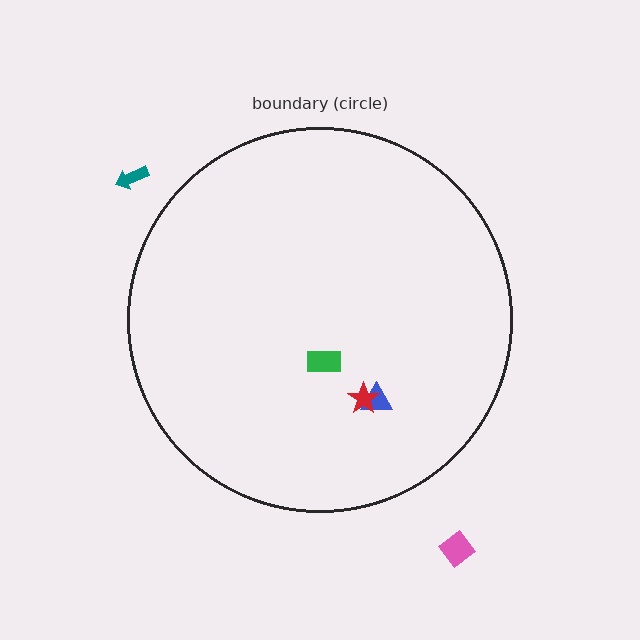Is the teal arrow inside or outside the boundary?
Outside.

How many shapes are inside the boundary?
3 inside, 2 outside.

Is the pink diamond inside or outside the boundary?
Outside.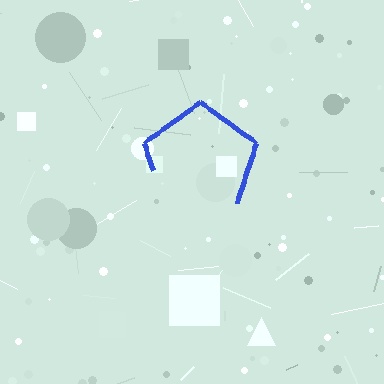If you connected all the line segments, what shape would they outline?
They would outline a pentagon.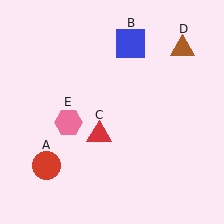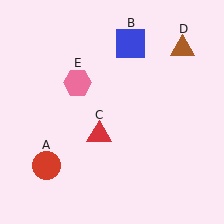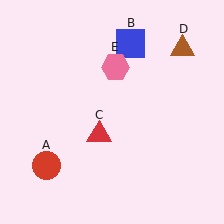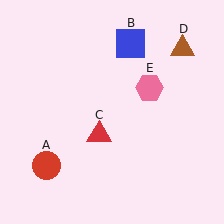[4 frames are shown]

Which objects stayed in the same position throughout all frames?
Red circle (object A) and blue square (object B) and red triangle (object C) and brown triangle (object D) remained stationary.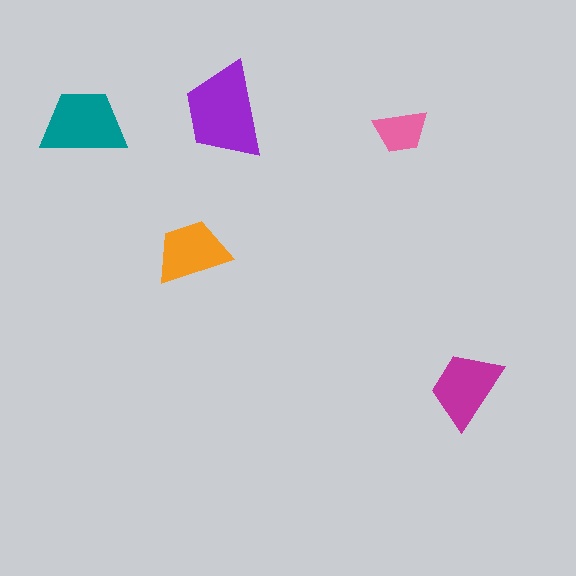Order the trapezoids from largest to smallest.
the purple one, the teal one, the magenta one, the orange one, the pink one.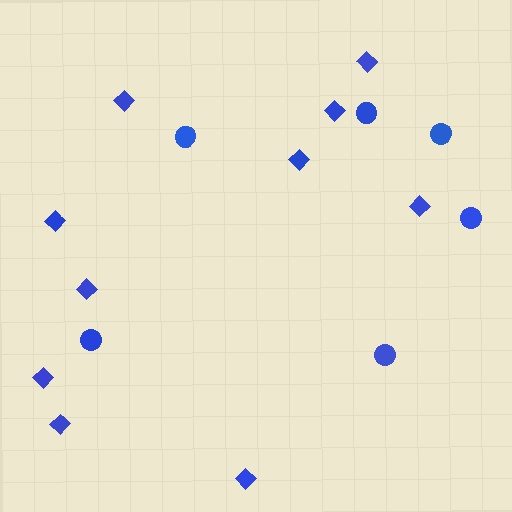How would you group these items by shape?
There are 2 groups: one group of circles (6) and one group of diamonds (10).